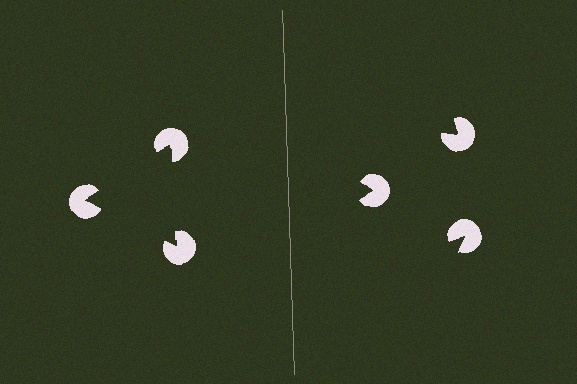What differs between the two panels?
The pac-man discs are positioned identically on both sides; only the wedge orientations differ. On the left they align to a triangle; on the right they are misaligned.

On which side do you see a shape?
An illusory triangle appears on the left side. On the right side the wedge cuts are rotated, so no coherent shape forms.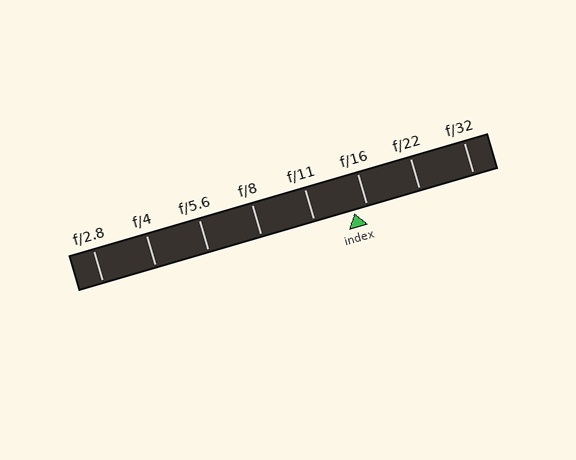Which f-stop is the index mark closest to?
The index mark is closest to f/16.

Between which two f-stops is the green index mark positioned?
The index mark is between f/11 and f/16.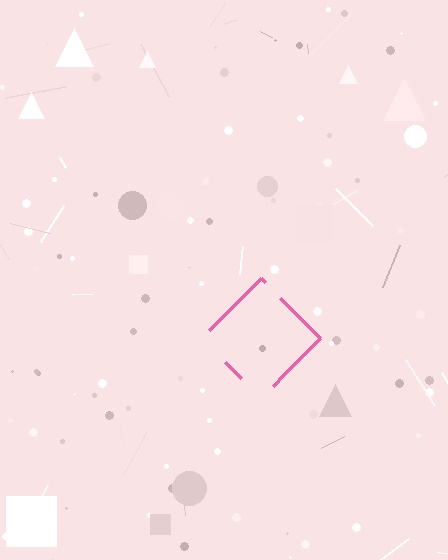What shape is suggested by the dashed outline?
The dashed outline suggests a diamond.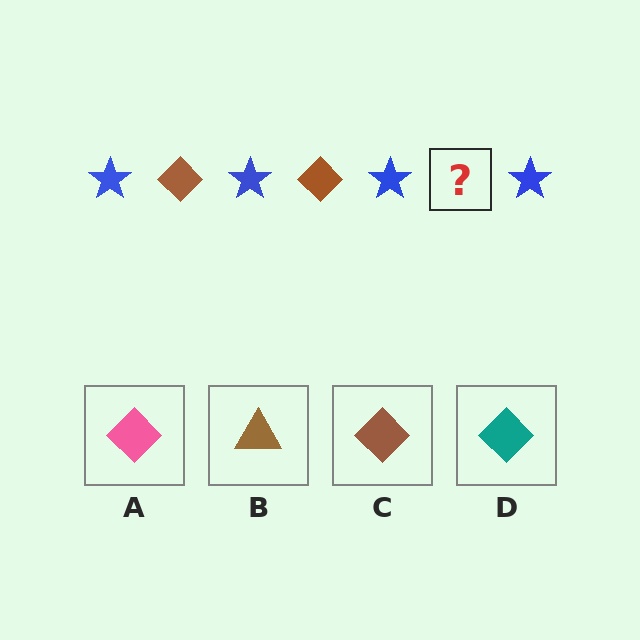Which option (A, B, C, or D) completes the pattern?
C.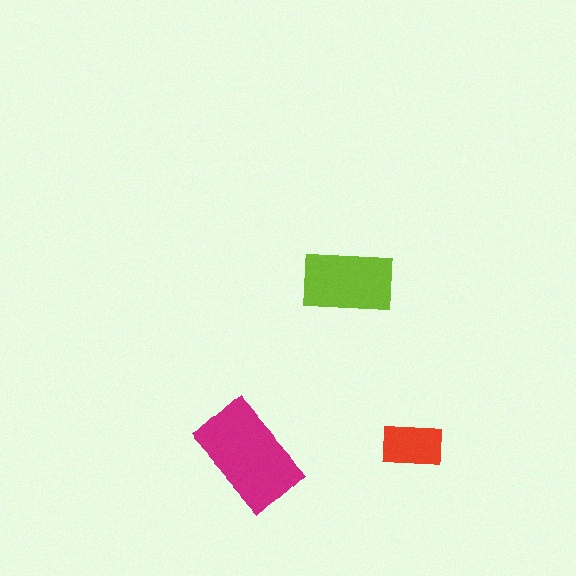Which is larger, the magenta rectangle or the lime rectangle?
The magenta one.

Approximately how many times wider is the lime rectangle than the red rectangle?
About 1.5 times wider.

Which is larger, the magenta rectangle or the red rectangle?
The magenta one.